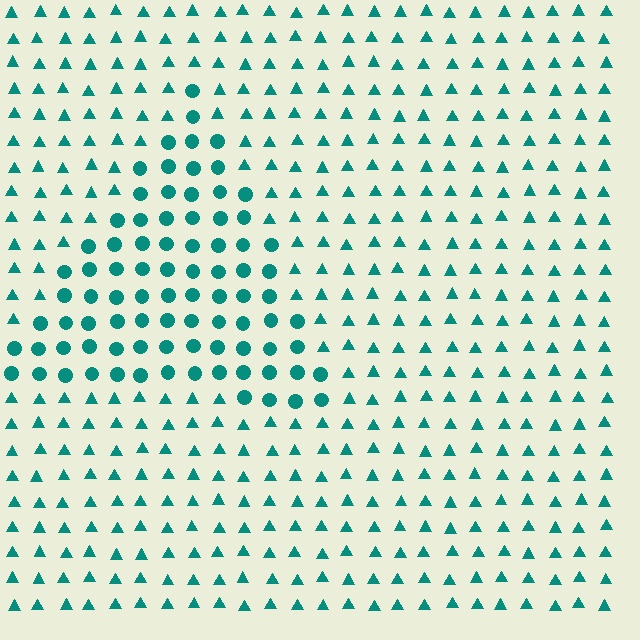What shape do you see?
I see a triangle.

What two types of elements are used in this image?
The image uses circles inside the triangle region and triangles outside it.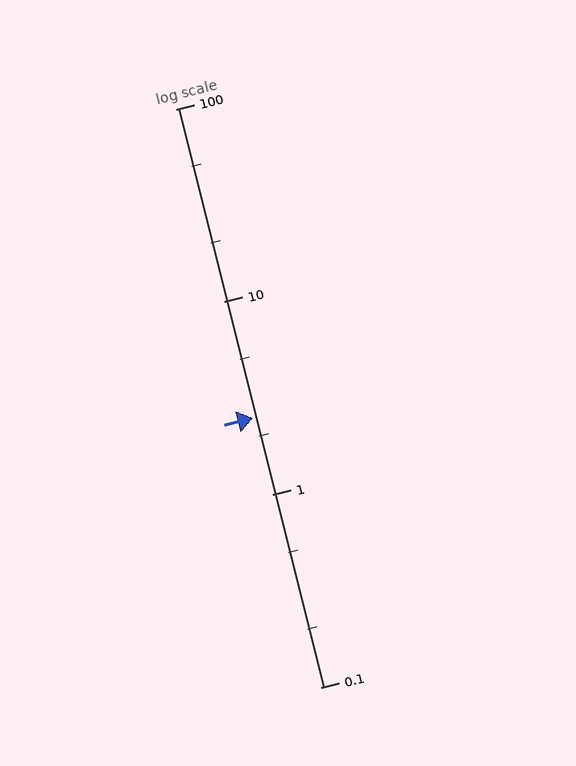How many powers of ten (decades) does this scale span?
The scale spans 3 decades, from 0.1 to 100.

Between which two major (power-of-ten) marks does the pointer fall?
The pointer is between 1 and 10.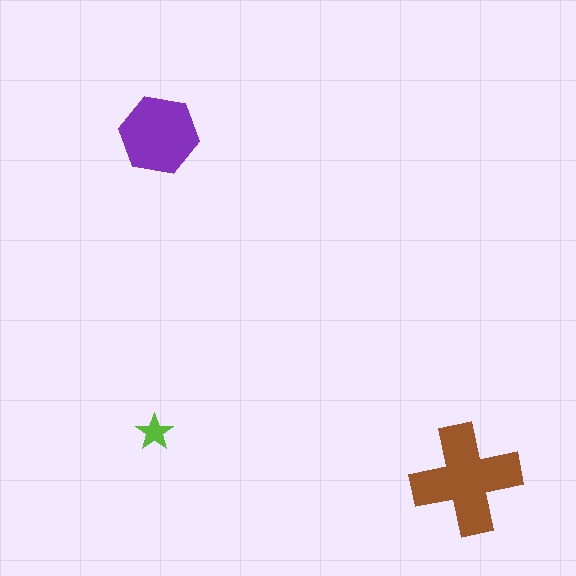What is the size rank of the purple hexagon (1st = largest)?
2nd.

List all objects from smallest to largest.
The lime star, the purple hexagon, the brown cross.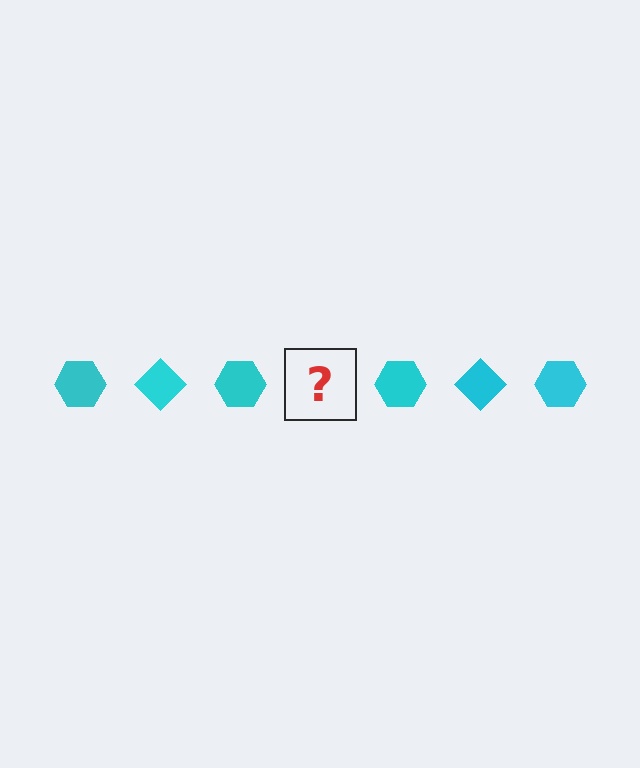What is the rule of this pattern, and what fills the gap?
The rule is that the pattern cycles through hexagon, diamond shapes in cyan. The gap should be filled with a cyan diamond.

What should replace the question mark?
The question mark should be replaced with a cyan diamond.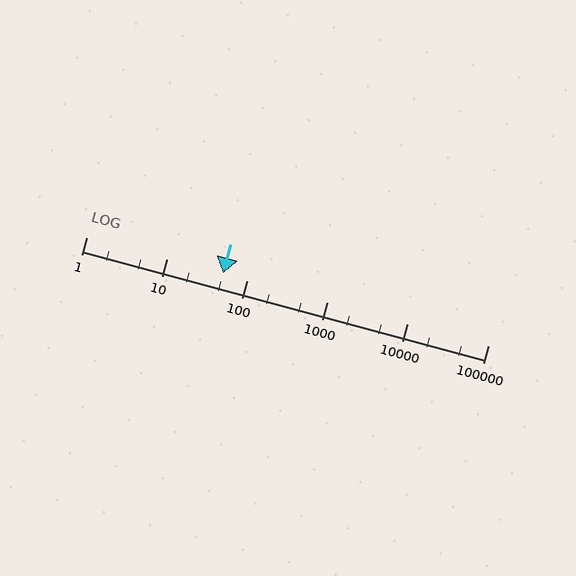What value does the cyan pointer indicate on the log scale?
The pointer indicates approximately 50.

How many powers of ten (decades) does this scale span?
The scale spans 5 decades, from 1 to 100000.